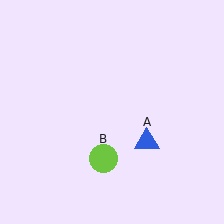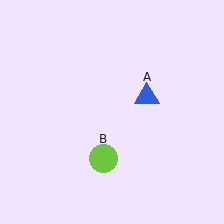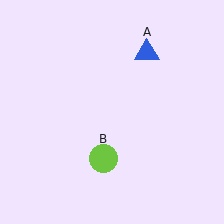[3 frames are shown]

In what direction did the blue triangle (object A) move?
The blue triangle (object A) moved up.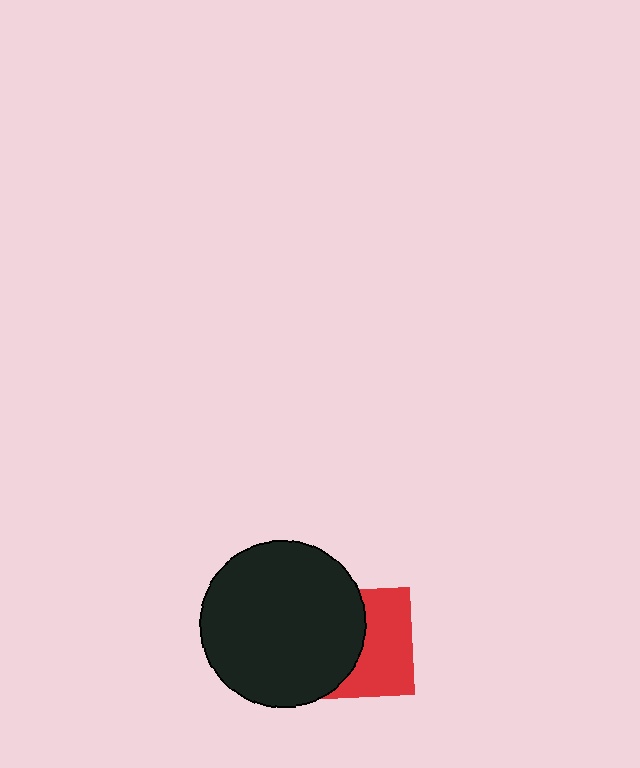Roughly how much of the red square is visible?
About half of it is visible (roughly 51%).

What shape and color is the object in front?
The object in front is a black circle.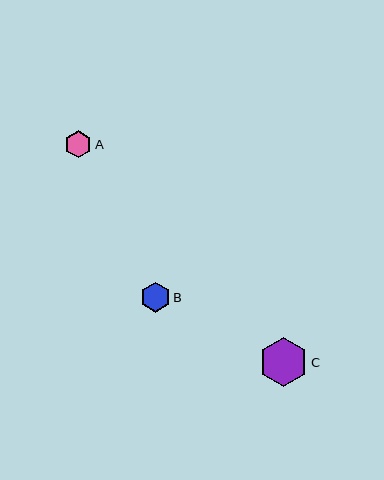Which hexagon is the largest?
Hexagon C is the largest with a size of approximately 49 pixels.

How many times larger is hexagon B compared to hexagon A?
Hexagon B is approximately 1.1 times the size of hexagon A.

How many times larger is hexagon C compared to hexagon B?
Hexagon C is approximately 1.6 times the size of hexagon B.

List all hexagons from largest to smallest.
From largest to smallest: C, B, A.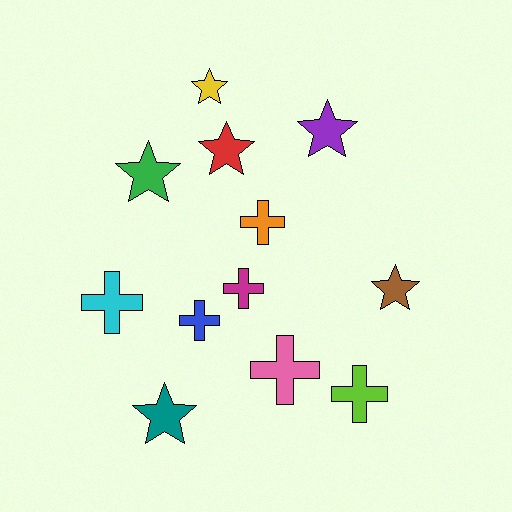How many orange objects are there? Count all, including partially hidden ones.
There is 1 orange object.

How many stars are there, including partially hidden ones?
There are 6 stars.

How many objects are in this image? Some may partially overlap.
There are 12 objects.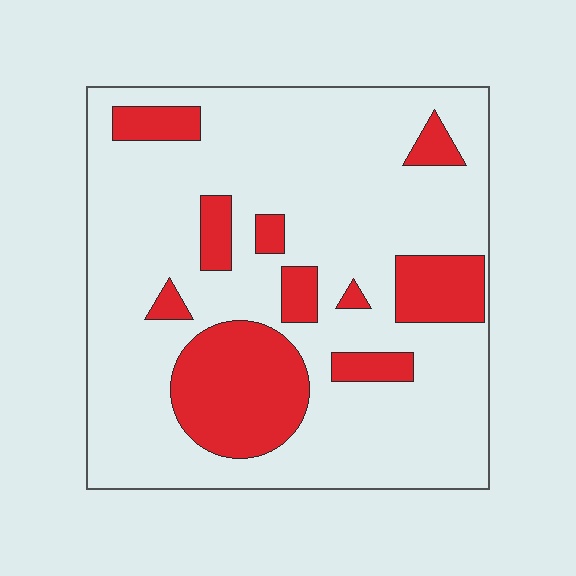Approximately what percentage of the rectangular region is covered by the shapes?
Approximately 20%.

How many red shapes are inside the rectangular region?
10.